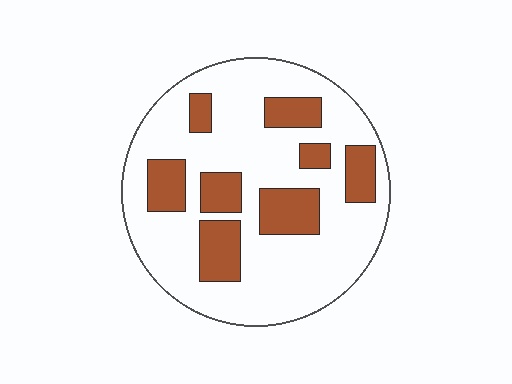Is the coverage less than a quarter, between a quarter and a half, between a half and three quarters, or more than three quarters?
Between a quarter and a half.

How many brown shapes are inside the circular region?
8.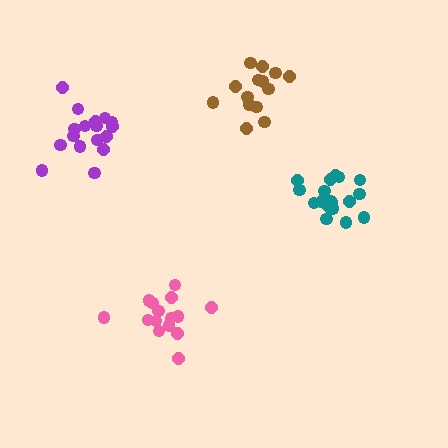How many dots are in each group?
Group 1: 17 dots, Group 2: 15 dots, Group 3: 14 dots, Group 4: 18 dots (64 total).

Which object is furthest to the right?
The teal cluster is rightmost.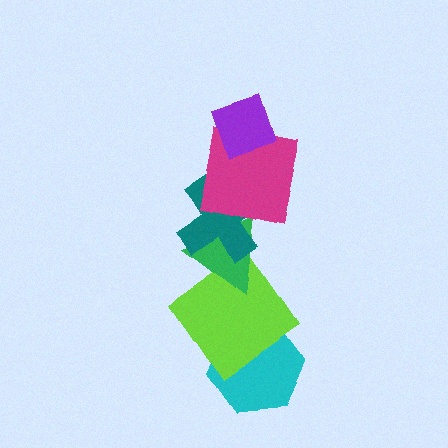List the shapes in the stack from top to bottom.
From top to bottom: the purple diamond, the magenta square, the teal cross, the green triangle, the lime diamond, the cyan hexagon.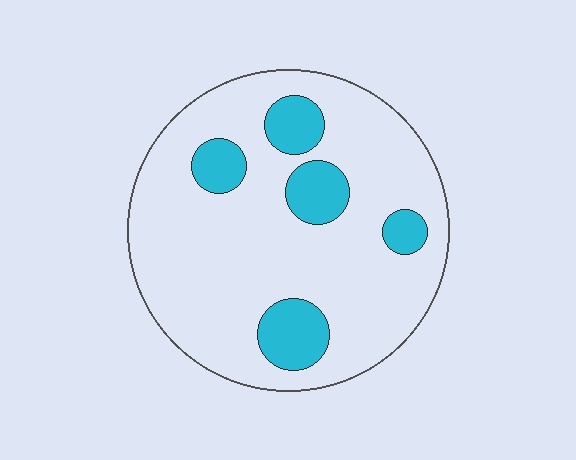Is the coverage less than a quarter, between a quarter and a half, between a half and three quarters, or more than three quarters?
Less than a quarter.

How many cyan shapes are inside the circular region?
5.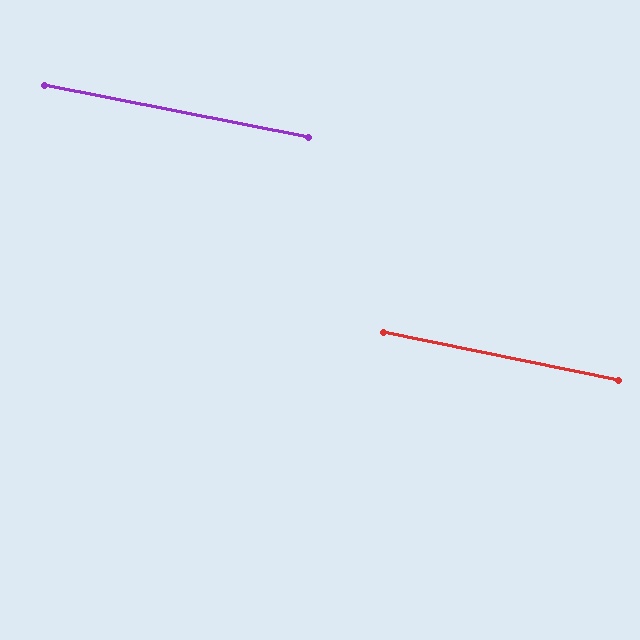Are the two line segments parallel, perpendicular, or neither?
Parallel — their directions differ by only 0.6°.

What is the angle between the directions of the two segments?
Approximately 1 degree.